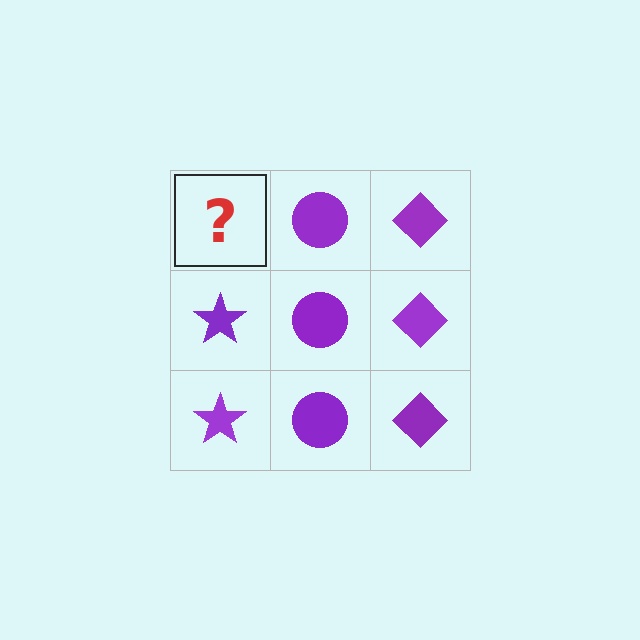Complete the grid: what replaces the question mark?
The question mark should be replaced with a purple star.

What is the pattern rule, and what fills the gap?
The rule is that each column has a consistent shape. The gap should be filled with a purple star.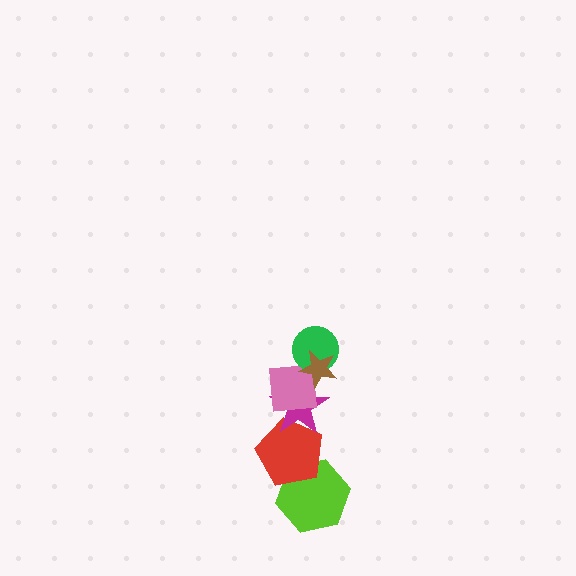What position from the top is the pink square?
The pink square is 3rd from the top.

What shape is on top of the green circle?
The brown star is on top of the green circle.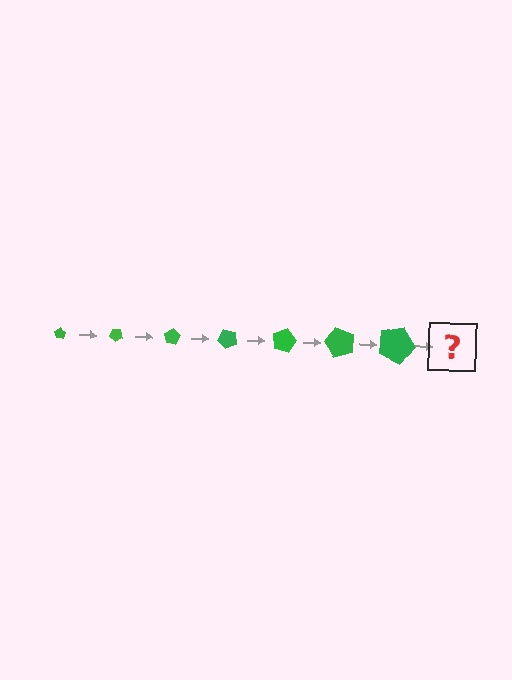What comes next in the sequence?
The next element should be a pentagon, larger than the previous one and rotated 280 degrees from the start.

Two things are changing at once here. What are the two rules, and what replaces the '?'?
The two rules are that the pentagon grows larger each step and it rotates 40 degrees each step. The '?' should be a pentagon, larger than the previous one and rotated 280 degrees from the start.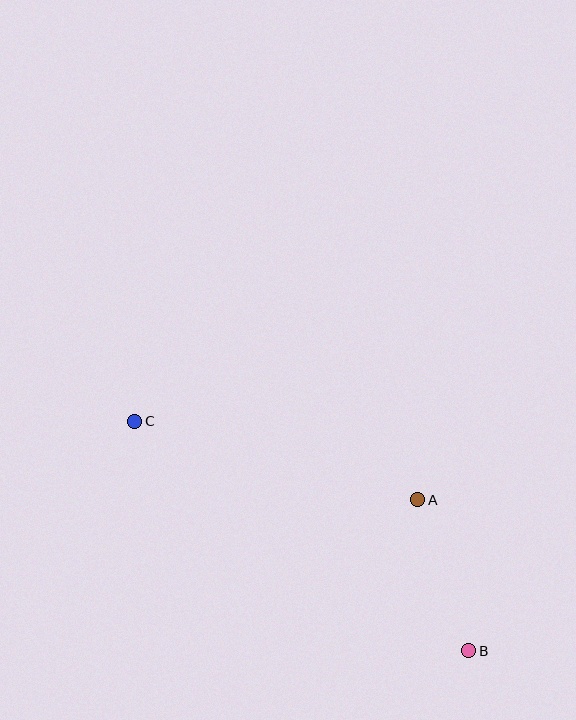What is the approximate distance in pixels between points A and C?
The distance between A and C is approximately 294 pixels.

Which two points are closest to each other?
Points A and B are closest to each other.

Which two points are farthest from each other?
Points B and C are farthest from each other.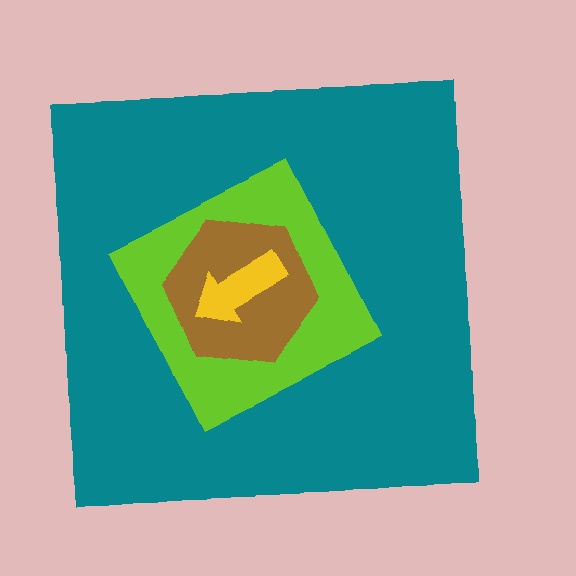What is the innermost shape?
The yellow arrow.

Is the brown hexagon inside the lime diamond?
Yes.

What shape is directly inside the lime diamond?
The brown hexagon.